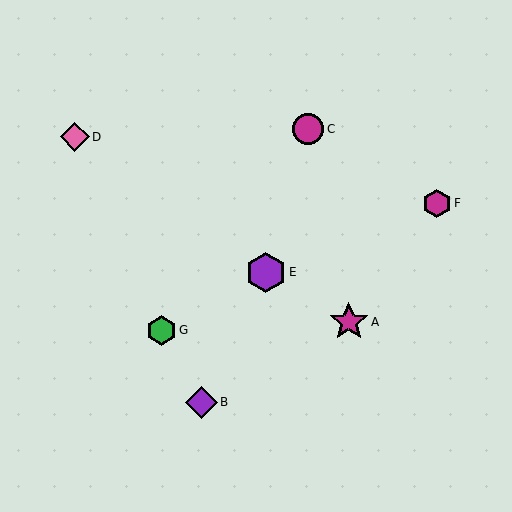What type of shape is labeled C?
Shape C is a magenta circle.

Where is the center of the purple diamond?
The center of the purple diamond is at (201, 402).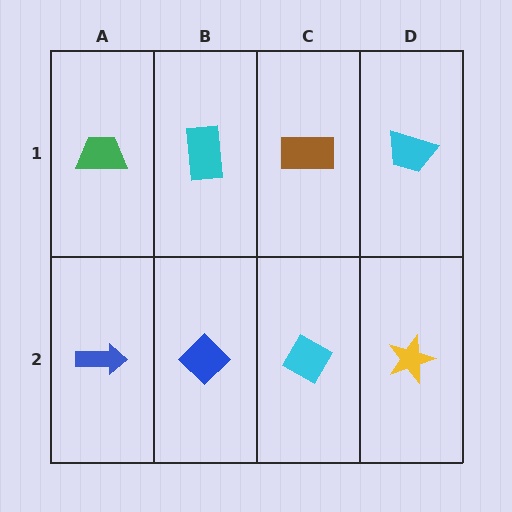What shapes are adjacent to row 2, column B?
A cyan rectangle (row 1, column B), a blue arrow (row 2, column A), a cyan diamond (row 2, column C).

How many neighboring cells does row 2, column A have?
2.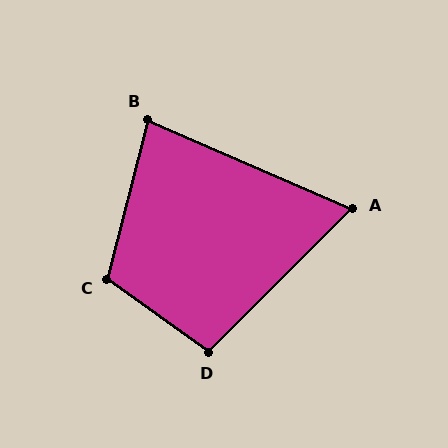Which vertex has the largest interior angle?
C, at approximately 112 degrees.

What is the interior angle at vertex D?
Approximately 99 degrees (obtuse).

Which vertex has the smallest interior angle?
A, at approximately 68 degrees.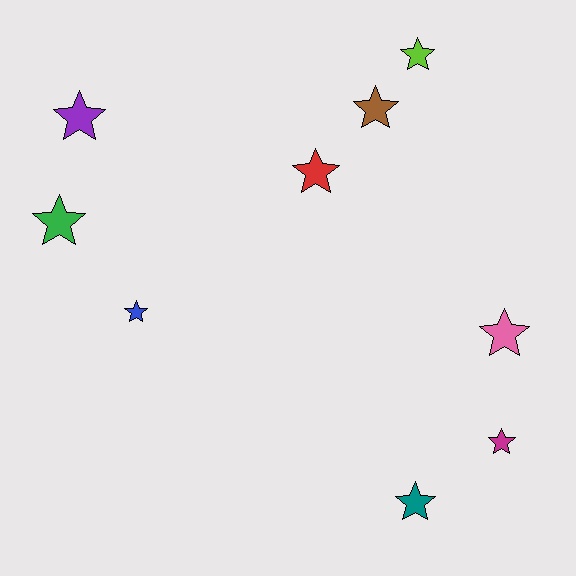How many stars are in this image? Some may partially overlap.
There are 9 stars.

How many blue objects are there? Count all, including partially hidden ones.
There is 1 blue object.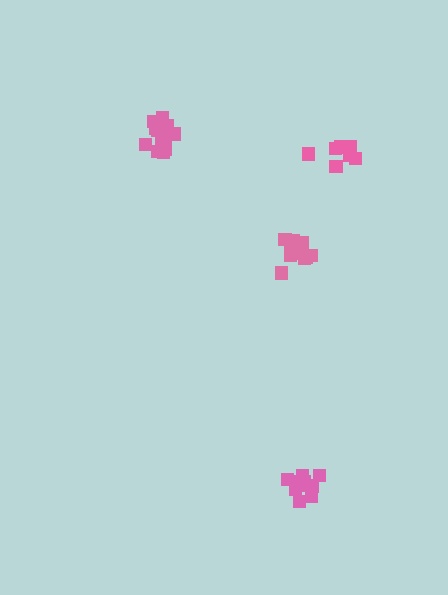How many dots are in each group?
Group 1: 10 dots, Group 2: 13 dots, Group 3: 11 dots, Group 4: 10 dots (44 total).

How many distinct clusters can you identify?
There are 4 distinct clusters.